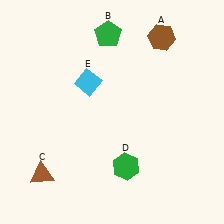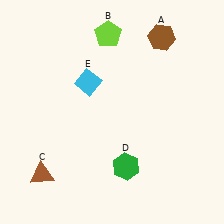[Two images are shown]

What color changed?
The pentagon (B) changed from green in Image 1 to lime in Image 2.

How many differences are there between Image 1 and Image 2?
There is 1 difference between the two images.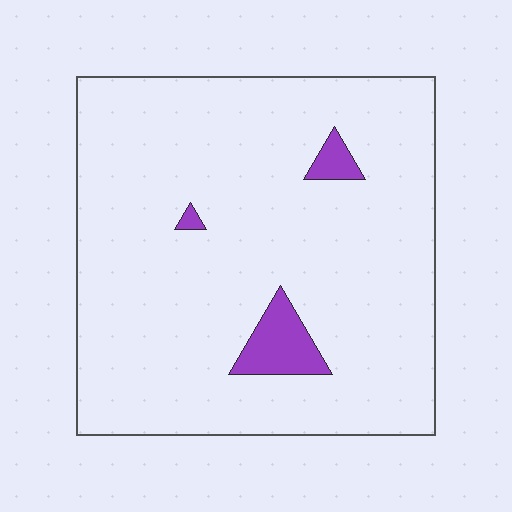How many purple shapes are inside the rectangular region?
3.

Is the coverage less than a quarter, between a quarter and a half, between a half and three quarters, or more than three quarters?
Less than a quarter.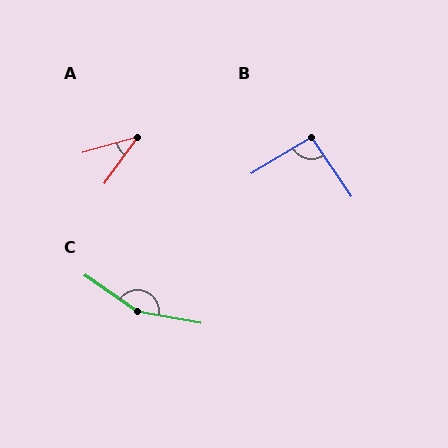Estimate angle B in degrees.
Approximately 92 degrees.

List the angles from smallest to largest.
A (38°), B (92°), C (156°).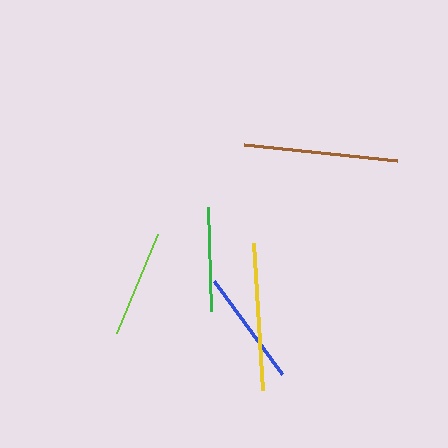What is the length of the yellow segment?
The yellow segment is approximately 147 pixels long.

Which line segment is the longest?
The brown line is the longest at approximately 154 pixels.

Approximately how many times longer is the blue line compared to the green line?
The blue line is approximately 1.1 times the length of the green line.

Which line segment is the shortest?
The green line is the shortest at approximately 104 pixels.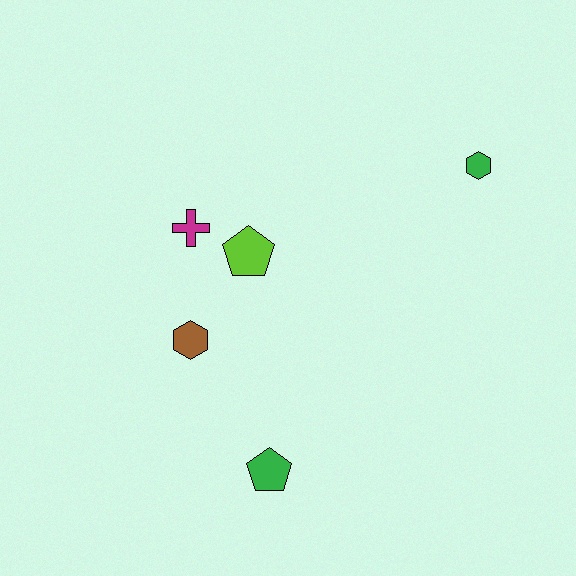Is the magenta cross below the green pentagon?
No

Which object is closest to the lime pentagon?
The magenta cross is closest to the lime pentagon.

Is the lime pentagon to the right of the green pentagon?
No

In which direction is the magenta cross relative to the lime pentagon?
The magenta cross is to the left of the lime pentagon.